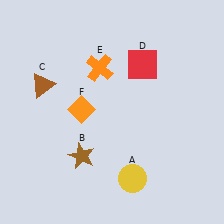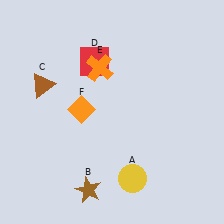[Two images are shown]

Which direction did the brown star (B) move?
The brown star (B) moved down.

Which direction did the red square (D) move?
The red square (D) moved left.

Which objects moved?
The objects that moved are: the brown star (B), the red square (D).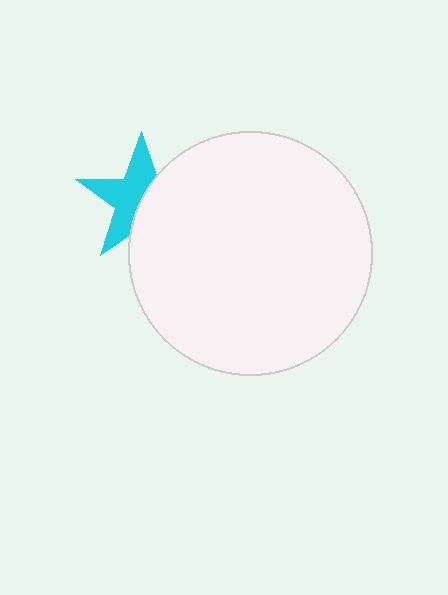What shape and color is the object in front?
The object in front is a white circle.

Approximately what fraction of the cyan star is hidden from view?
Roughly 45% of the cyan star is hidden behind the white circle.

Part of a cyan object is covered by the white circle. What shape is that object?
It is a star.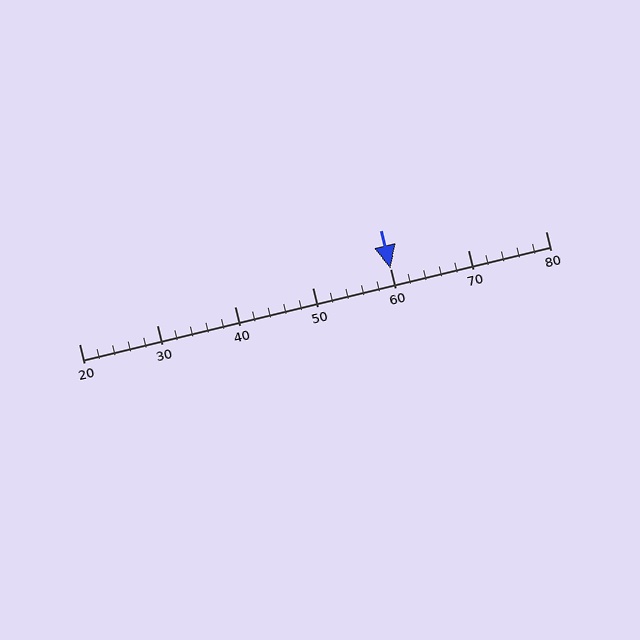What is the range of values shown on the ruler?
The ruler shows values from 20 to 80.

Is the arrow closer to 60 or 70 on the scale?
The arrow is closer to 60.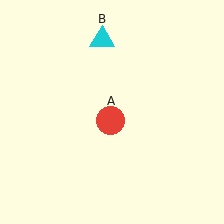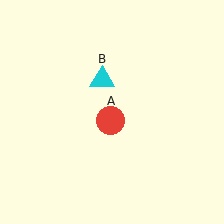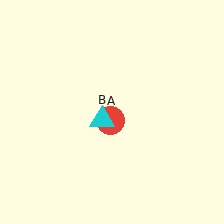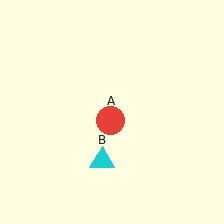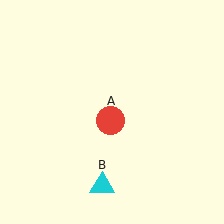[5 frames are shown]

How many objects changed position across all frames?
1 object changed position: cyan triangle (object B).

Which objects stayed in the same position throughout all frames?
Red circle (object A) remained stationary.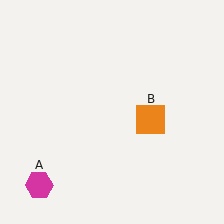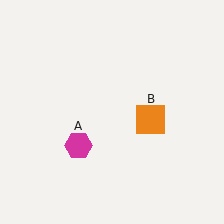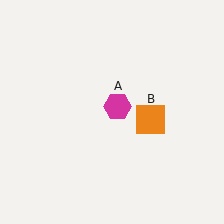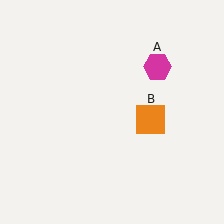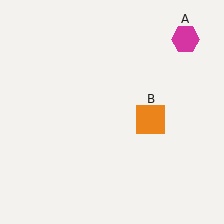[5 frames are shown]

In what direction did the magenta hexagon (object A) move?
The magenta hexagon (object A) moved up and to the right.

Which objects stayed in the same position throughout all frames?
Orange square (object B) remained stationary.